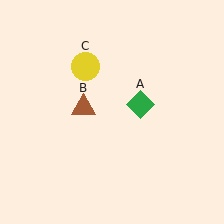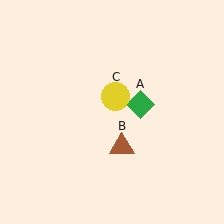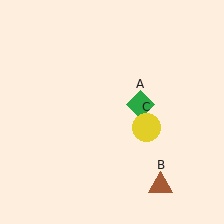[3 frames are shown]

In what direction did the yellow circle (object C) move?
The yellow circle (object C) moved down and to the right.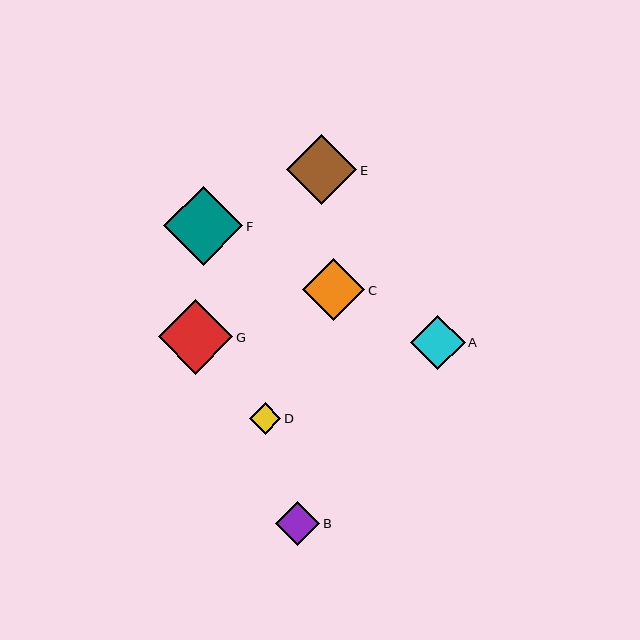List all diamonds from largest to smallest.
From largest to smallest: F, G, E, C, A, B, D.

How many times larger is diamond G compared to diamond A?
Diamond G is approximately 1.4 times the size of diamond A.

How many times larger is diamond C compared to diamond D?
Diamond C is approximately 2.0 times the size of diamond D.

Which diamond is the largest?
Diamond F is the largest with a size of approximately 80 pixels.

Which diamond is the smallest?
Diamond D is the smallest with a size of approximately 31 pixels.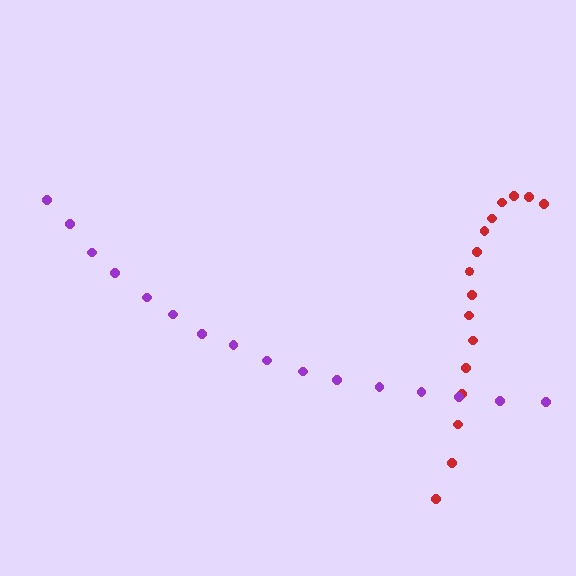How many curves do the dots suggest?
There are 2 distinct paths.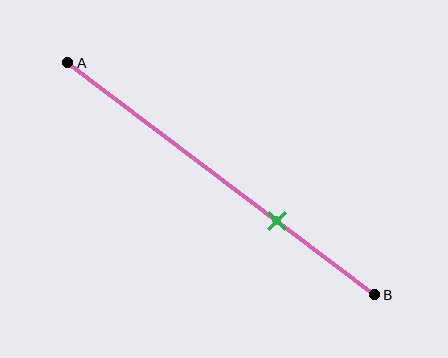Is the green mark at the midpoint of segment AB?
No, the mark is at about 70% from A, not at the 50% midpoint.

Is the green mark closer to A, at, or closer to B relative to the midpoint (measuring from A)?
The green mark is closer to point B than the midpoint of segment AB.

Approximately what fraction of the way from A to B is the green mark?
The green mark is approximately 70% of the way from A to B.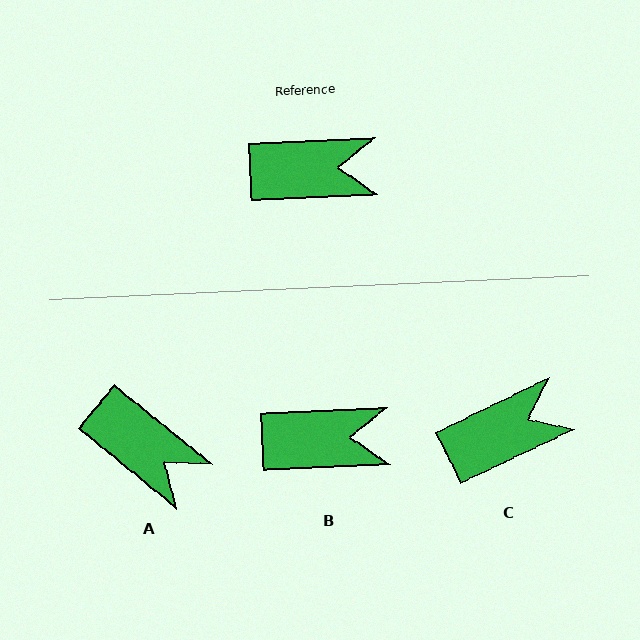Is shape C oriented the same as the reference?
No, it is off by about 23 degrees.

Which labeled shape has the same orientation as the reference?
B.